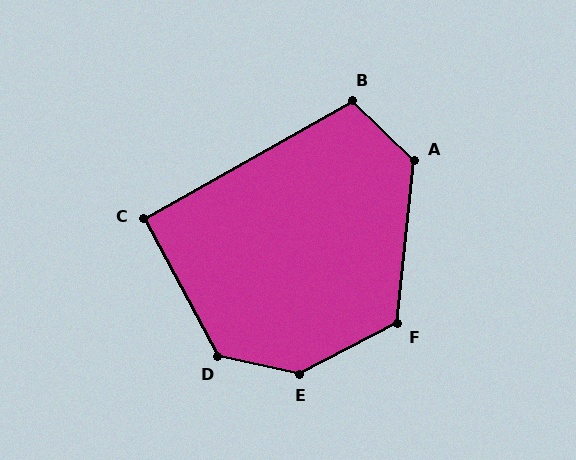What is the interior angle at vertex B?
Approximately 107 degrees (obtuse).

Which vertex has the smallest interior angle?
C, at approximately 91 degrees.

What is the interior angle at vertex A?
Approximately 128 degrees (obtuse).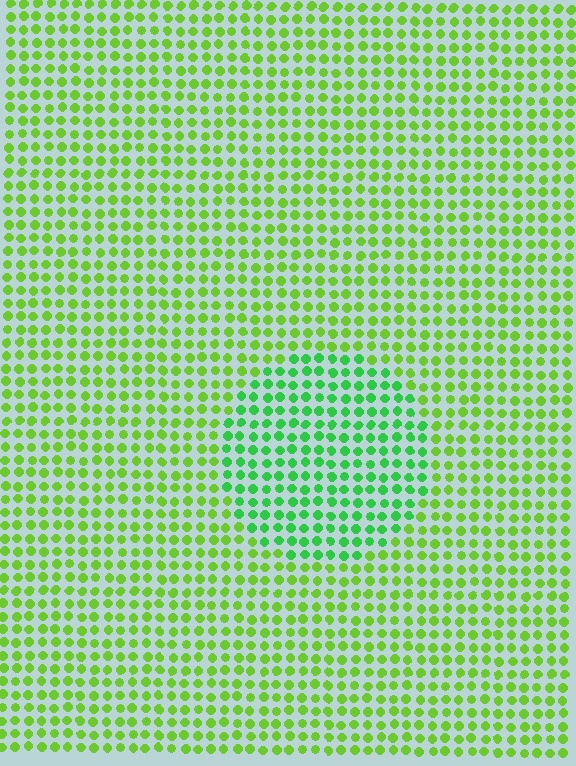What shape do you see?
I see a circle.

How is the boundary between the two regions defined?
The boundary is defined purely by a slight shift in hue (about 33 degrees). Spacing, size, and orientation are identical on both sides.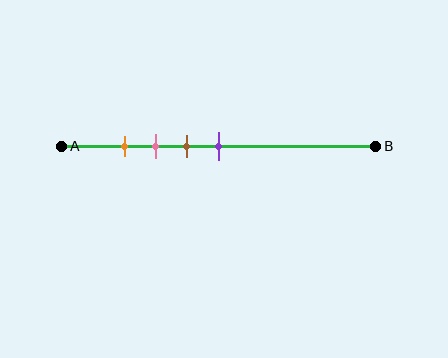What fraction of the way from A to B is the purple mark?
The purple mark is approximately 50% (0.5) of the way from A to B.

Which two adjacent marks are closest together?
The orange and pink marks are the closest adjacent pair.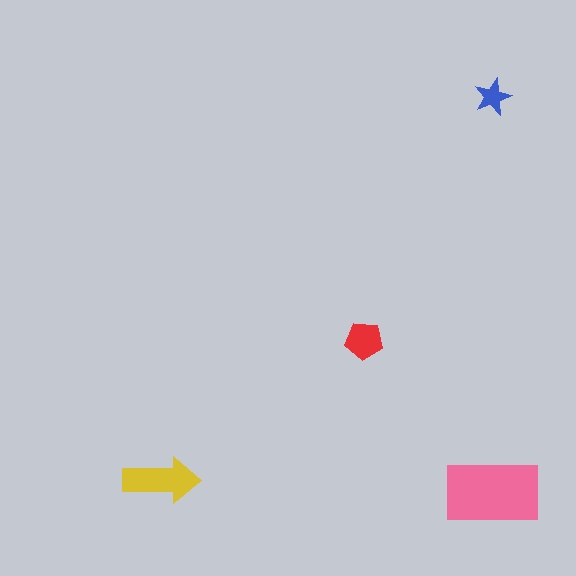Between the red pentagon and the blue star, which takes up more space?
The red pentagon.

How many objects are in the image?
There are 4 objects in the image.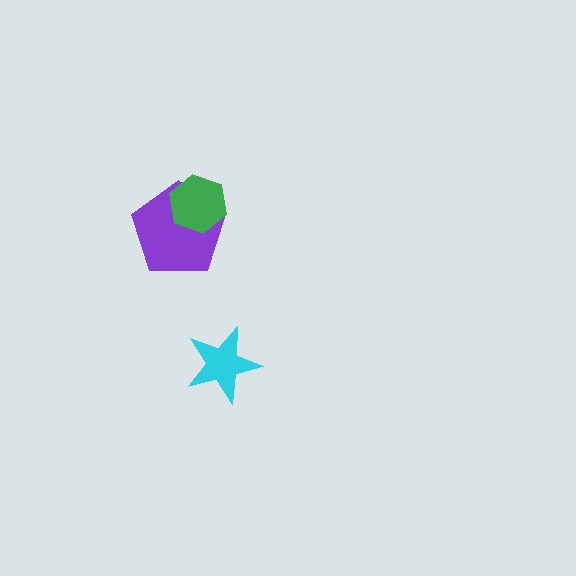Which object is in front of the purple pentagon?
The green hexagon is in front of the purple pentagon.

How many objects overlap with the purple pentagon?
1 object overlaps with the purple pentagon.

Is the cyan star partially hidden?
No, no other shape covers it.